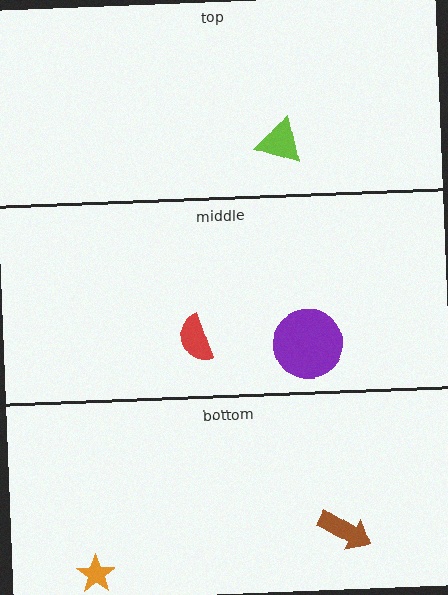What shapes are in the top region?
The lime triangle.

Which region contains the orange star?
The bottom region.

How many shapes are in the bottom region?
2.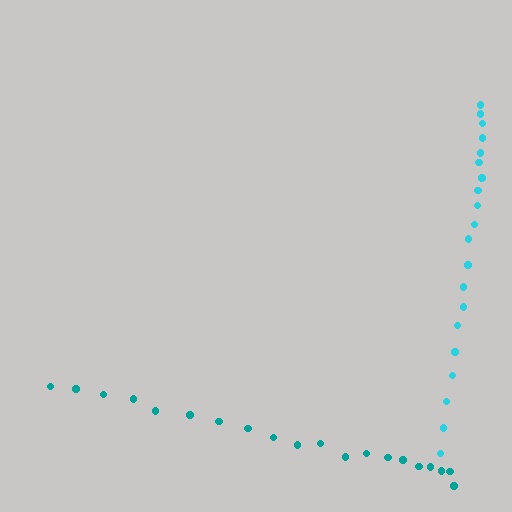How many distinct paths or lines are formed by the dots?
There are 2 distinct paths.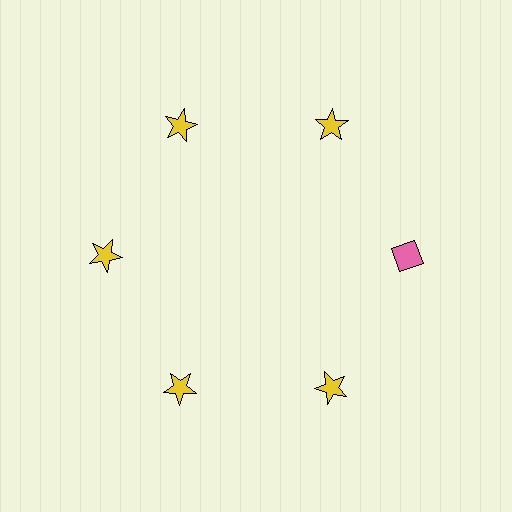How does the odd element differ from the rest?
It differs in both color (pink instead of yellow) and shape (diamond instead of star).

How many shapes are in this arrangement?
There are 6 shapes arranged in a ring pattern.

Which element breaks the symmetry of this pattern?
The pink diamond at roughly the 3 o'clock position breaks the symmetry. All other shapes are yellow stars.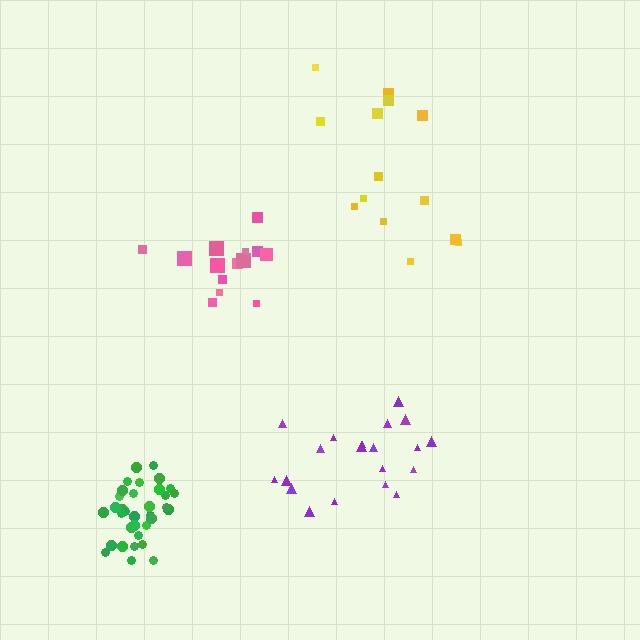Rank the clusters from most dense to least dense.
green, pink, purple, yellow.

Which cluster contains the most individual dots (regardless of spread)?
Green (34).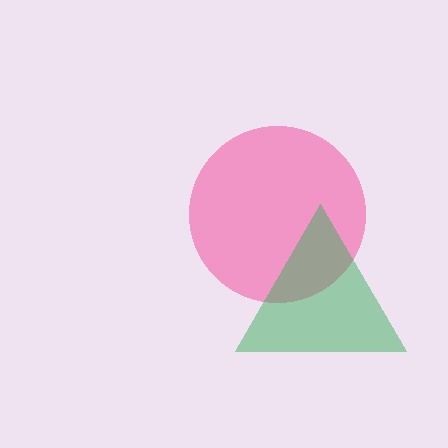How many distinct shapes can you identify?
There are 2 distinct shapes: a pink circle, a green triangle.